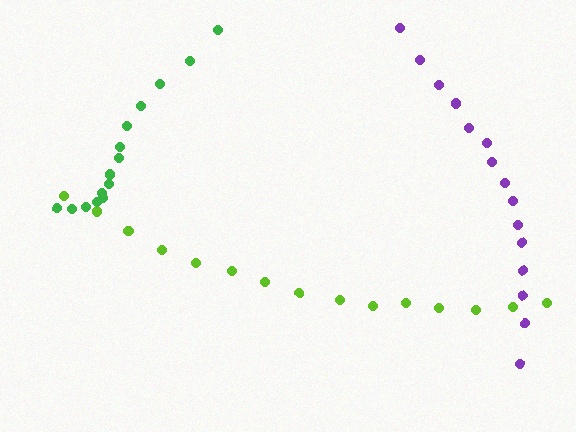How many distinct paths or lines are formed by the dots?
There are 3 distinct paths.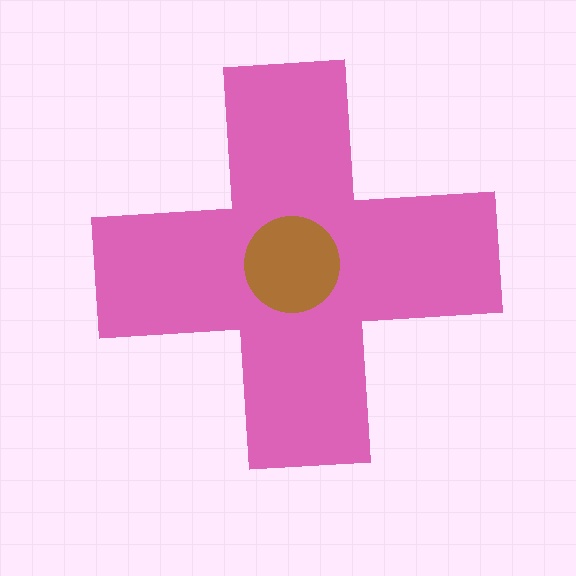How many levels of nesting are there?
2.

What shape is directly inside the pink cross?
The brown circle.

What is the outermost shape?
The pink cross.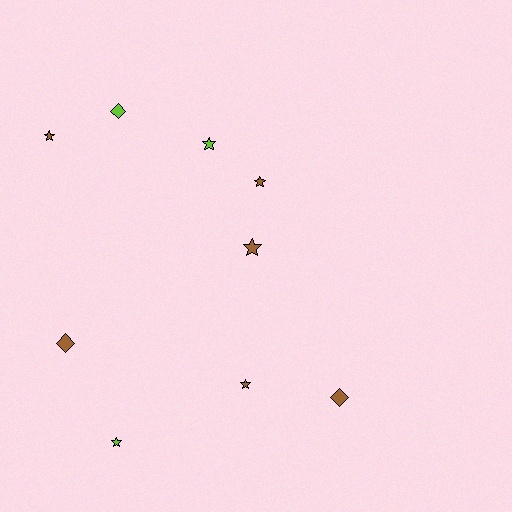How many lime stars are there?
There are 2 lime stars.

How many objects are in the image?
There are 9 objects.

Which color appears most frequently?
Brown, with 6 objects.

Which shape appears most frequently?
Star, with 6 objects.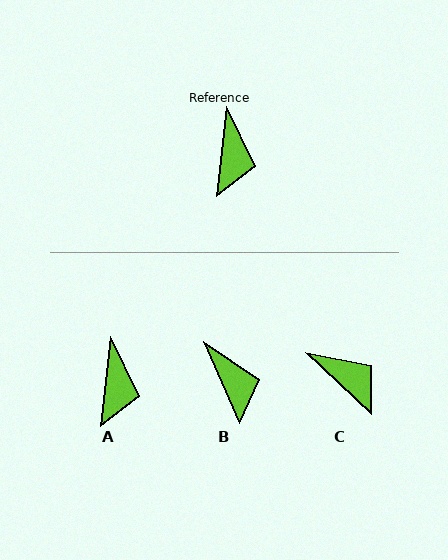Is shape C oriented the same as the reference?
No, it is off by about 53 degrees.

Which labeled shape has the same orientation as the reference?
A.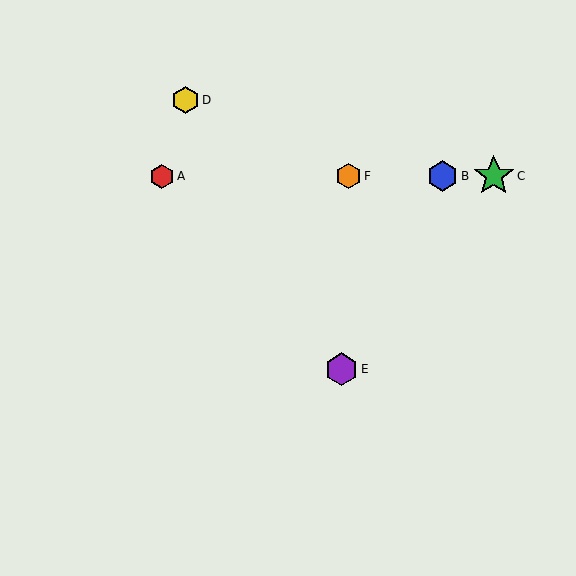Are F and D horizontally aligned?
No, F is at y≈176 and D is at y≈100.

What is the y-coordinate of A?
Object A is at y≈176.